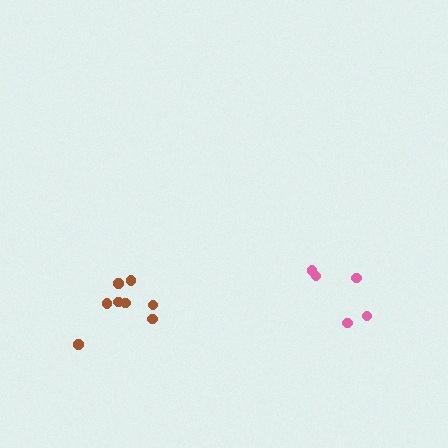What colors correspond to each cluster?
The clusters are colored: pink, brown.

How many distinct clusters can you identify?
There are 2 distinct clusters.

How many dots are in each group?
Group 1: 5 dots, Group 2: 8 dots (13 total).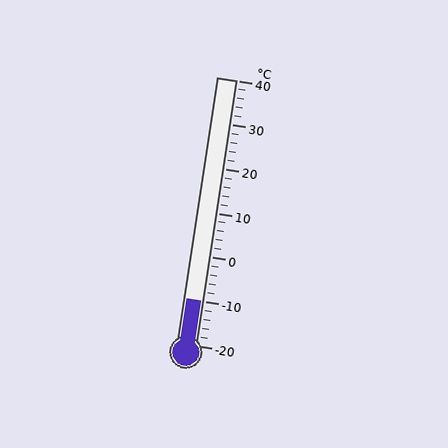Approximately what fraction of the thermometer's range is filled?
The thermometer is filled to approximately 15% of its range.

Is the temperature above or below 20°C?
The temperature is below 20°C.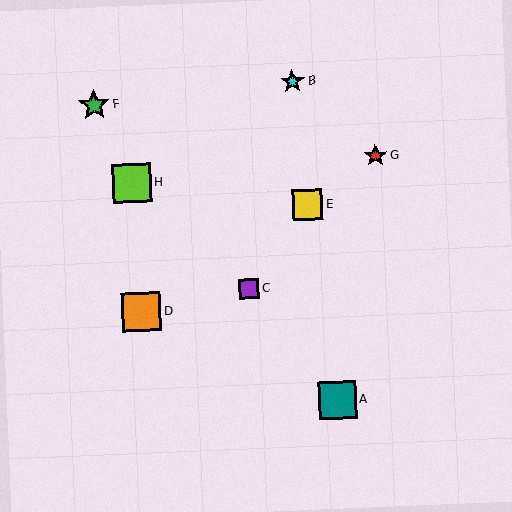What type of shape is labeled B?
Shape B is a cyan star.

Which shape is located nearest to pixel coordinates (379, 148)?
The red star (labeled G) at (375, 155) is nearest to that location.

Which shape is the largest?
The orange square (labeled D) is the largest.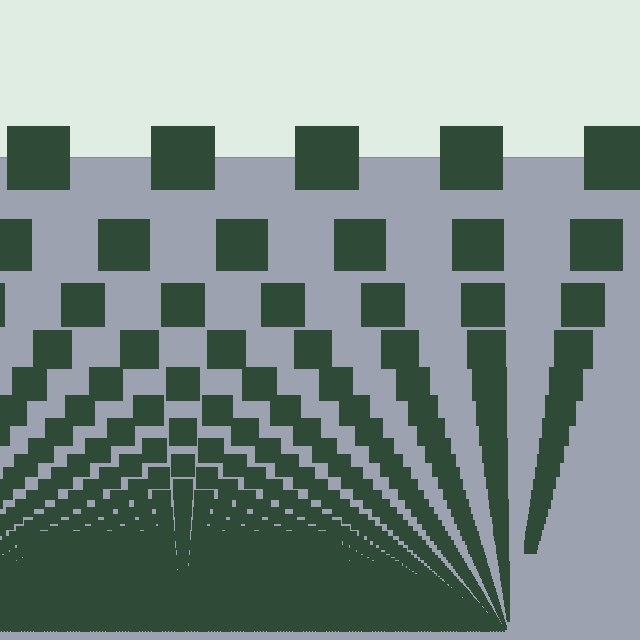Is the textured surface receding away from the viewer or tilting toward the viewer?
The surface appears to tilt toward the viewer. Texture elements get larger and sparser toward the top.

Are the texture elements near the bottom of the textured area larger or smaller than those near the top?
Smaller. The gradient is inverted — elements near the bottom are smaller and denser.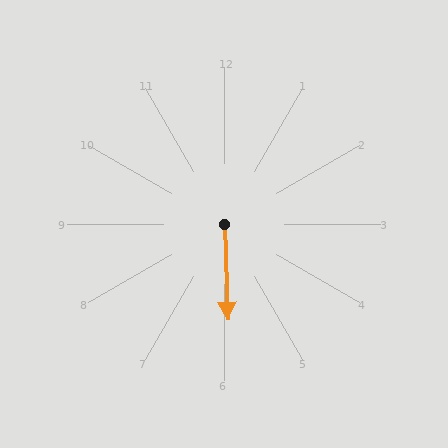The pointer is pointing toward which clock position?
Roughly 6 o'clock.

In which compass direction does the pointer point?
South.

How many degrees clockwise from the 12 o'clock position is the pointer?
Approximately 178 degrees.